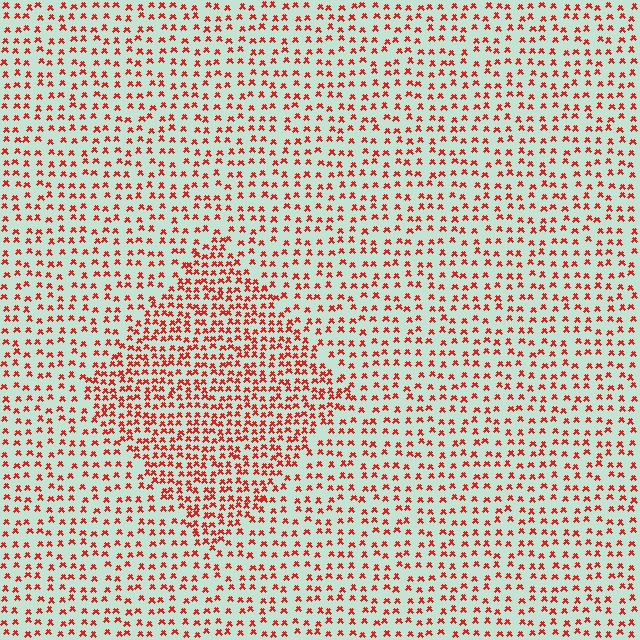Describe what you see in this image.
The image contains small red elements arranged at two different densities. A diamond-shaped region is visible where the elements are more densely packed than the surrounding area.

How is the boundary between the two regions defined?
The boundary is defined by a change in element density (approximately 1.8x ratio). All elements are the same color, size, and shape.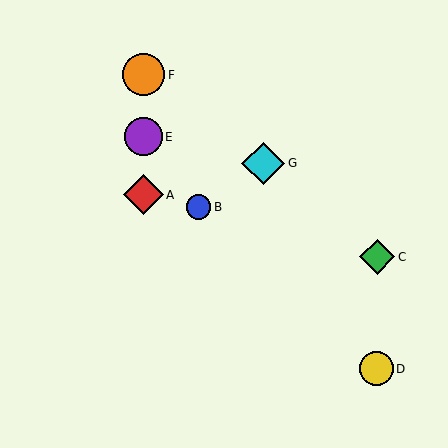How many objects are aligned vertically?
3 objects (A, E, F) are aligned vertically.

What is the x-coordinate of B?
Object B is at x≈198.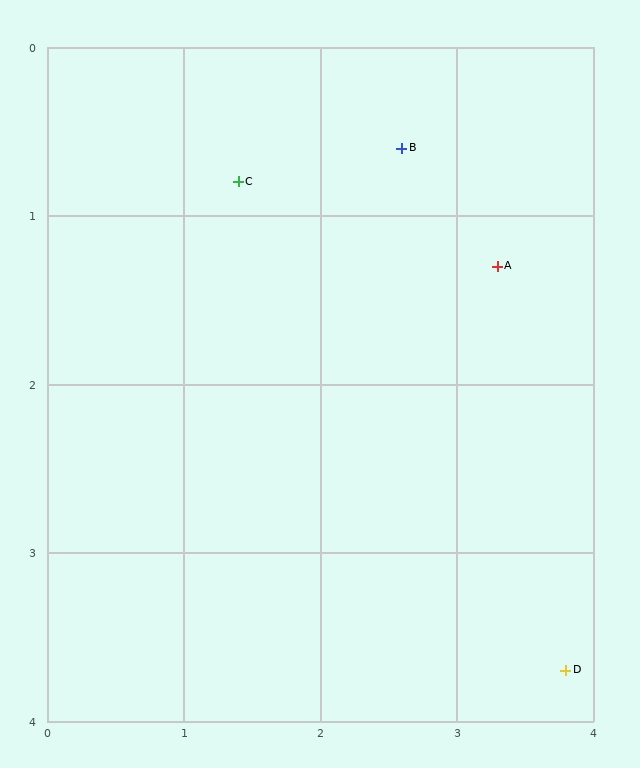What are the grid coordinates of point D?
Point D is at approximately (3.8, 3.7).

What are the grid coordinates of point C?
Point C is at approximately (1.4, 0.8).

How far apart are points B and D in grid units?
Points B and D are about 3.3 grid units apart.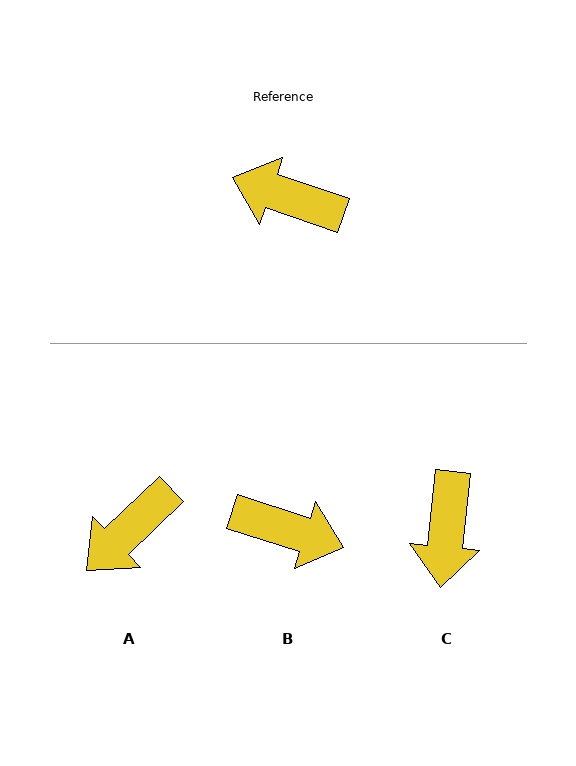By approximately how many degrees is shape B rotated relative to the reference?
Approximately 179 degrees clockwise.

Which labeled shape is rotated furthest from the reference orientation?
B, about 179 degrees away.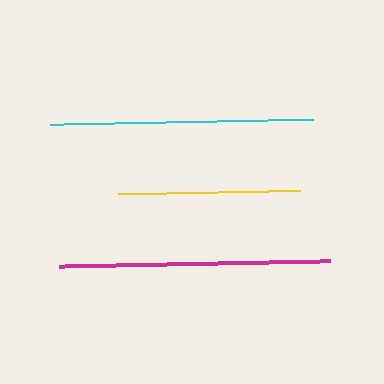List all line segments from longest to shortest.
From longest to shortest: magenta, cyan, yellow.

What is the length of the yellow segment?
The yellow segment is approximately 182 pixels long.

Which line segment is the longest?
The magenta line is the longest at approximately 271 pixels.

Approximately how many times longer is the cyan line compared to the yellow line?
The cyan line is approximately 1.4 times the length of the yellow line.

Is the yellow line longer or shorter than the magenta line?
The magenta line is longer than the yellow line.